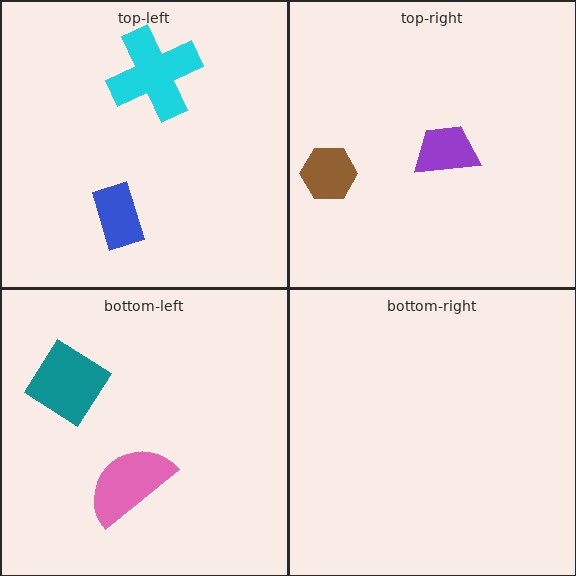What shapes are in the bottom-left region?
The teal diamond, the pink semicircle.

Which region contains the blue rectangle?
The top-left region.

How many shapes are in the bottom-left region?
2.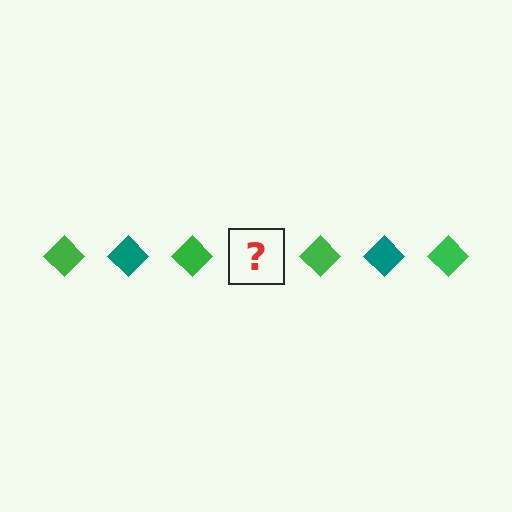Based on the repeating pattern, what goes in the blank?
The blank should be a teal diamond.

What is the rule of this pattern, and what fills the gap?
The rule is that the pattern cycles through green, teal diamonds. The gap should be filled with a teal diamond.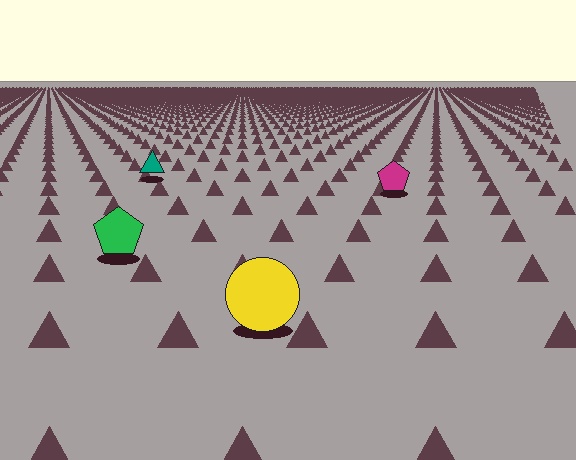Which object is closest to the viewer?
The yellow circle is closest. The texture marks near it are larger and more spread out.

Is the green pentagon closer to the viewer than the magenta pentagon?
Yes. The green pentagon is closer — you can tell from the texture gradient: the ground texture is coarser near it.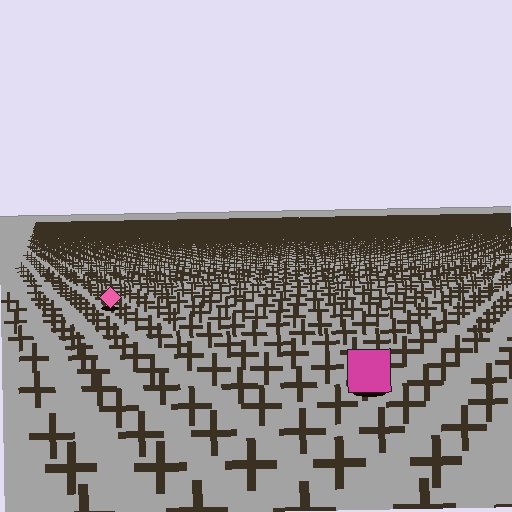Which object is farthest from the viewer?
The pink diamond is farthest from the viewer. It appears smaller and the ground texture around it is denser.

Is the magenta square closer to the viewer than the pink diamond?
Yes. The magenta square is closer — you can tell from the texture gradient: the ground texture is coarser near it.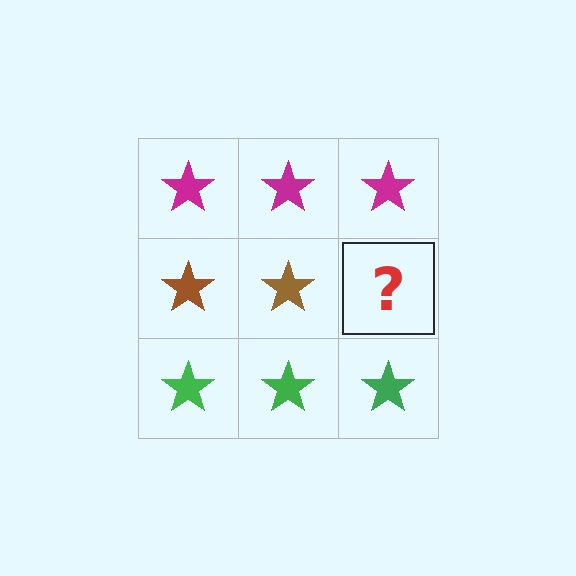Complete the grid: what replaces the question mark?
The question mark should be replaced with a brown star.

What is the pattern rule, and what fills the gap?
The rule is that each row has a consistent color. The gap should be filled with a brown star.